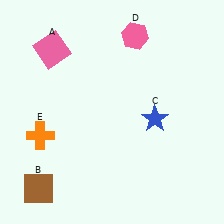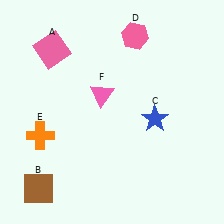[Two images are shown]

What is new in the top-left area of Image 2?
A pink triangle (F) was added in the top-left area of Image 2.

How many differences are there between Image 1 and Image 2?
There is 1 difference between the two images.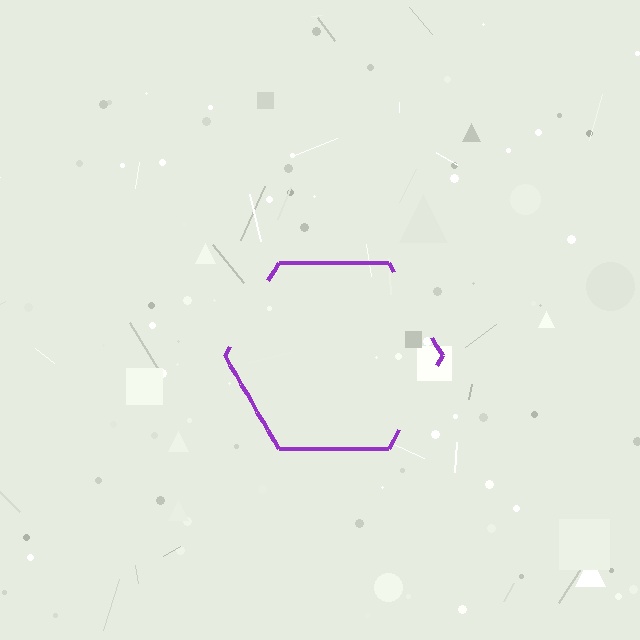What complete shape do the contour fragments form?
The contour fragments form a hexagon.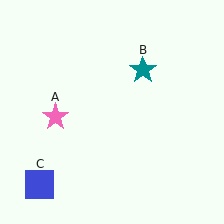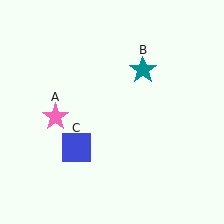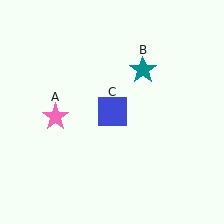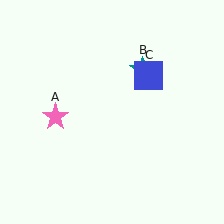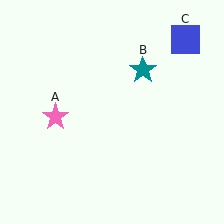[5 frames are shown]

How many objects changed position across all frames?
1 object changed position: blue square (object C).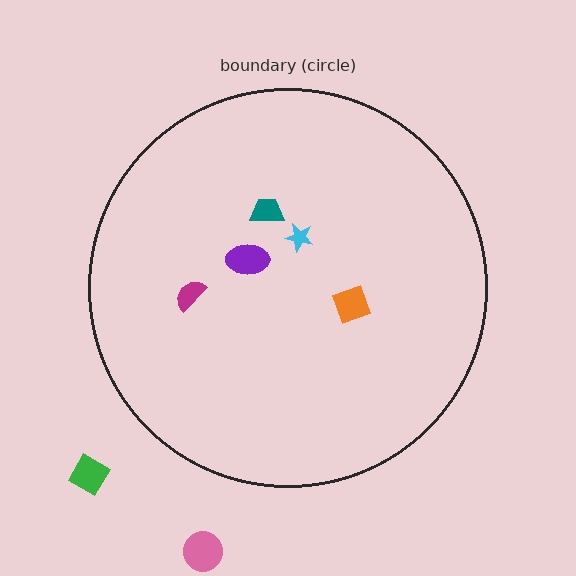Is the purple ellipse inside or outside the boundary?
Inside.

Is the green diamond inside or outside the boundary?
Outside.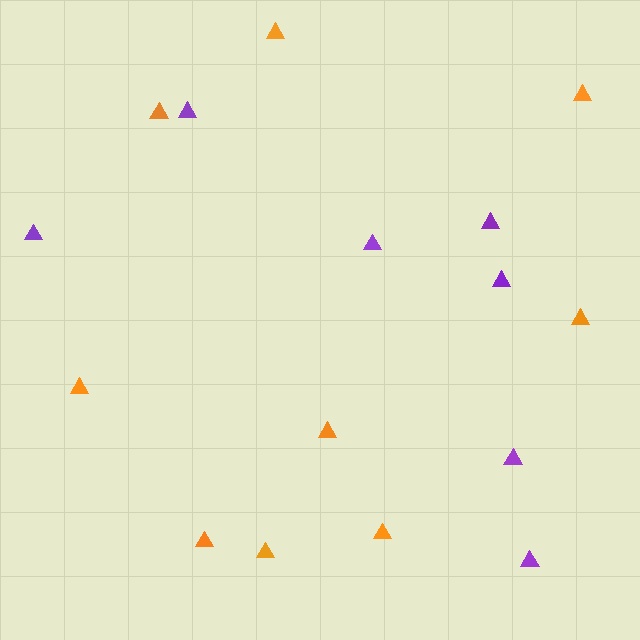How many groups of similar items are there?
There are 2 groups: one group of purple triangles (7) and one group of orange triangles (9).